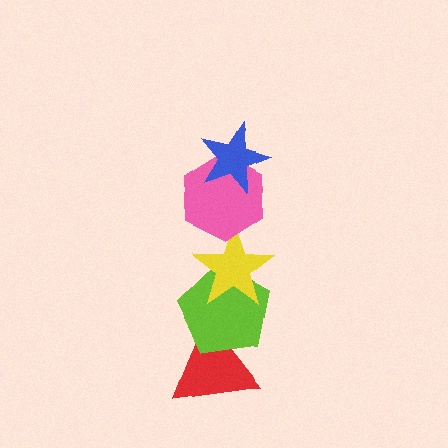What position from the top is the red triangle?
The red triangle is 5th from the top.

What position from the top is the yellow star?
The yellow star is 3rd from the top.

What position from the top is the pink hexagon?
The pink hexagon is 2nd from the top.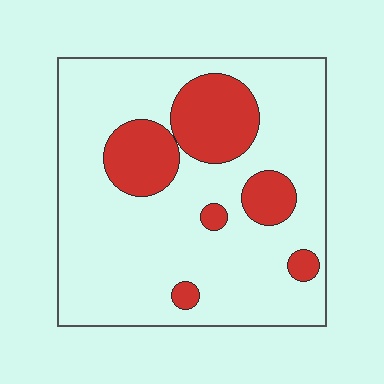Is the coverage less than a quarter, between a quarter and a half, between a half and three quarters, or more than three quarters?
Less than a quarter.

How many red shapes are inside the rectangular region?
6.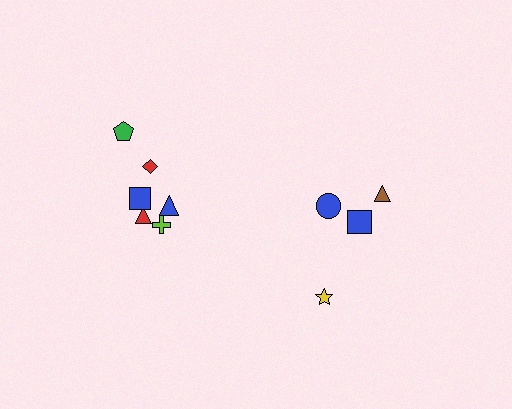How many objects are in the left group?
There are 6 objects.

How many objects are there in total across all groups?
There are 10 objects.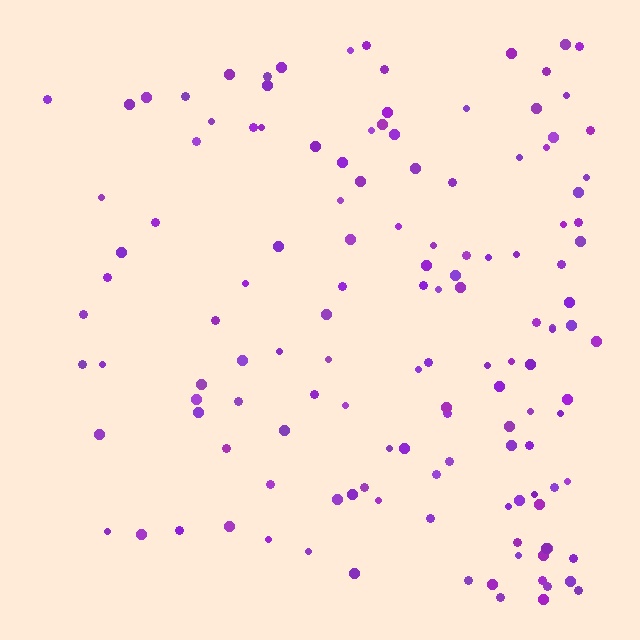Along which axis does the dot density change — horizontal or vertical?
Horizontal.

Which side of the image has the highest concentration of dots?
The right.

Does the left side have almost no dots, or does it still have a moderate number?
Still a moderate number, just noticeably fewer than the right.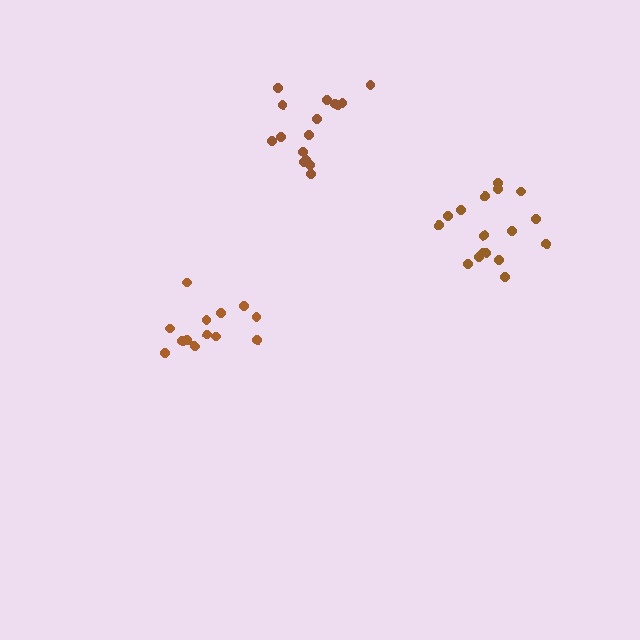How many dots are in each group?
Group 1: 13 dots, Group 2: 16 dots, Group 3: 17 dots (46 total).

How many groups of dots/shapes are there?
There are 3 groups.